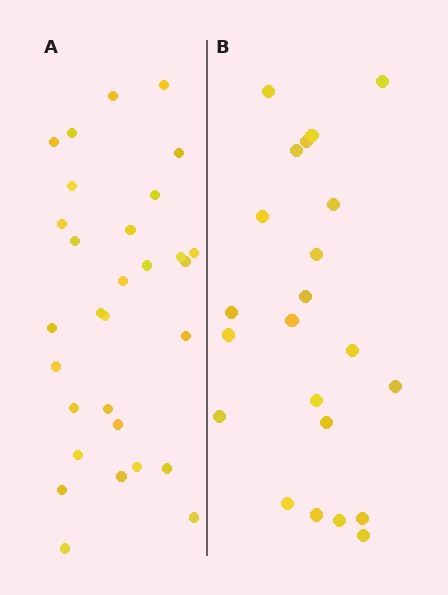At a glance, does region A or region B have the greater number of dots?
Region A (the left region) has more dots.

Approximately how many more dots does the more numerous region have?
Region A has roughly 8 or so more dots than region B.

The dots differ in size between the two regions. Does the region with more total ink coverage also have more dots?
No. Region B has more total ink coverage because its dots are larger, but region A actually contains more individual dots. Total area can be misleading — the number of items is what matters here.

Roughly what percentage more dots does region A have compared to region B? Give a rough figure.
About 35% more.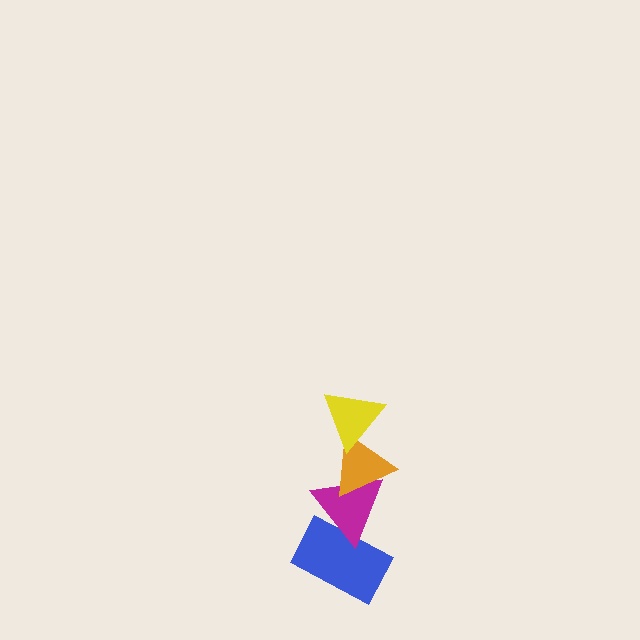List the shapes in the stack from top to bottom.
From top to bottom: the yellow triangle, the orange triangle, the magenta triangle, the blue rectangle.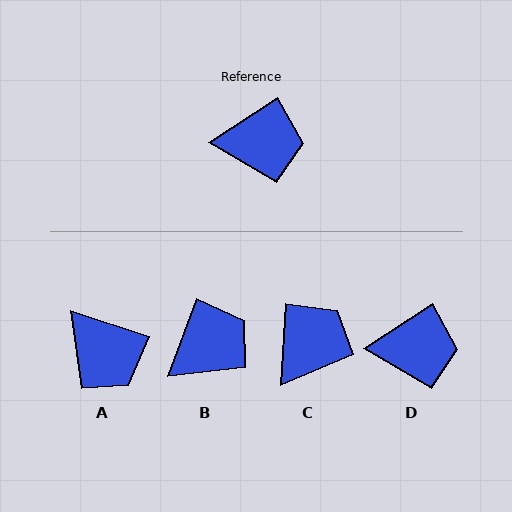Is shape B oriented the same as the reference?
No, it is off by about 36 degrees.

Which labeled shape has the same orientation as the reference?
D.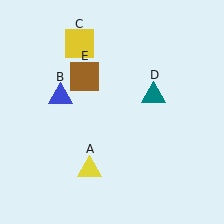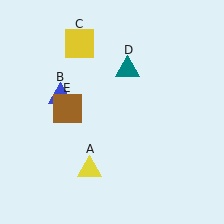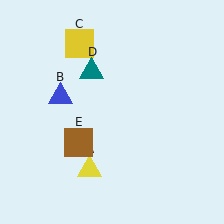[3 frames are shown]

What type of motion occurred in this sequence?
The teal triangle (object D), brown square (object E) rotated counterclockwise around the center of the scene.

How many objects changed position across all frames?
2 objects changed position: teal triangle (object D), brown square (object E).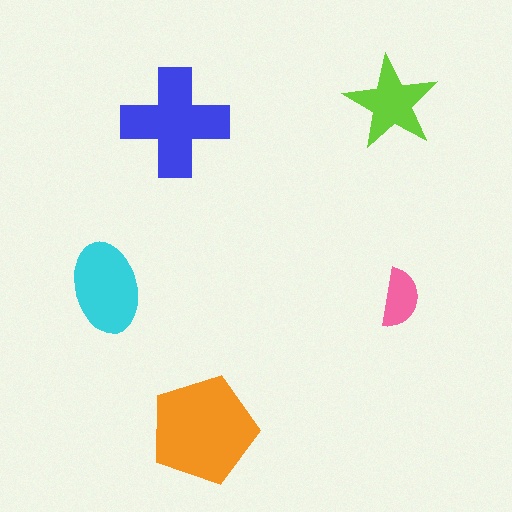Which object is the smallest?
The pink semicircle.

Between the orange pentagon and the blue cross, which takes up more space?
The orange pentagon.